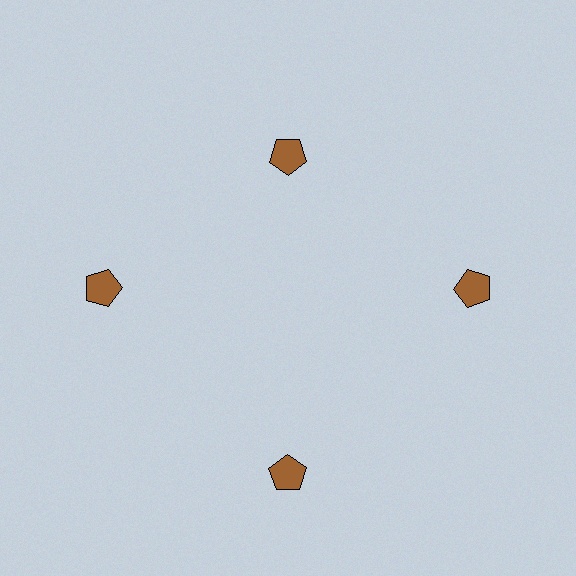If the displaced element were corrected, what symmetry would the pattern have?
It would have 4-fold rotational symmetry — the pattern would map onto itself every 90 degrees.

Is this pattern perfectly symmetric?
No. The 4 brown pentagons are arranged in a ring, but one element near the 12 o'clock position is pulled inward toward the center, breaking the 4-fold rotational symmetry.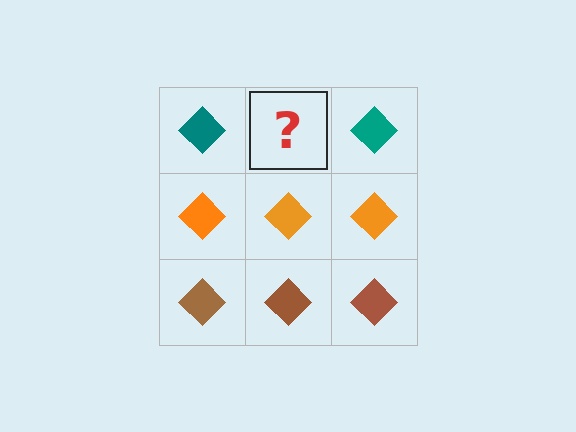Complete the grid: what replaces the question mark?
The question mark should be replaced with a teal diamond.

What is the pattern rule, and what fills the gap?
The rule is that each row has a consistent color. The gap should be filled with a teal diamond.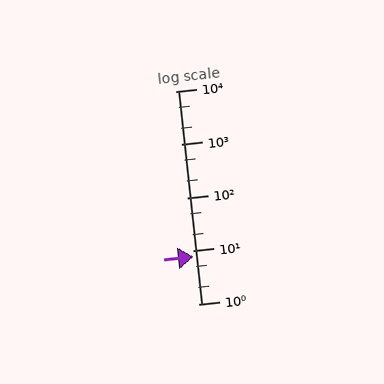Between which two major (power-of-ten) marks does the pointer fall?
The pointer is between 1 and 10.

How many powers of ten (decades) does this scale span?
The scale spans 4 decades, from 1 to 10000.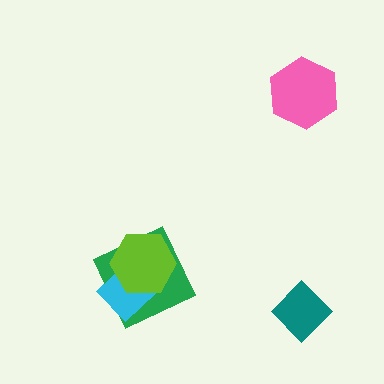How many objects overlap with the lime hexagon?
2 objects overlap with the lime hexagon.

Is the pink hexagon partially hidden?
No, no other shape covers it.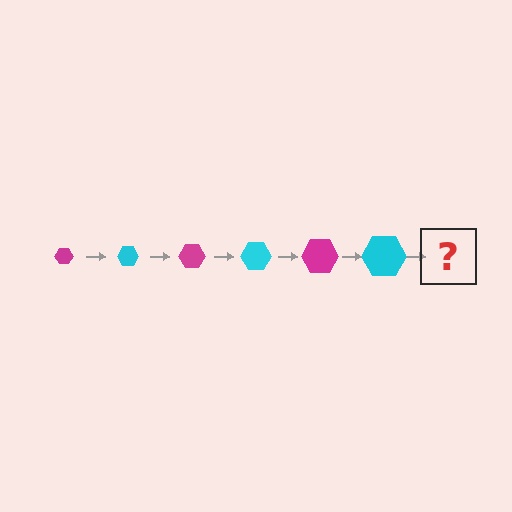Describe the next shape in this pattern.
It should be a magenta hexagon, larger than the previous one.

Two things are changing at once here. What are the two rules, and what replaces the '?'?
The two rules are that the hexagon grows larger each step and the color cycles through magenta and cyan. The '?' should be a magenta hexagon, larger than the previous one.